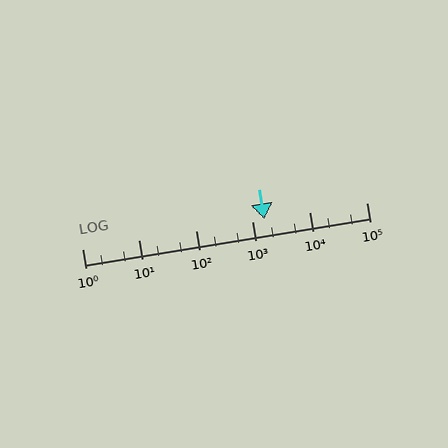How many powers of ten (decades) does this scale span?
The scale spans 5 decades, from 1 to 100000.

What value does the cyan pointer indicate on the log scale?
The pointer indicates approximately 1600.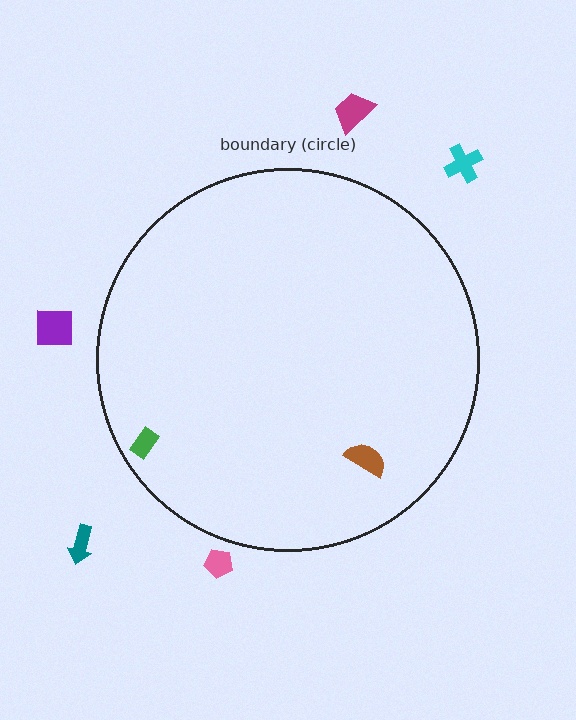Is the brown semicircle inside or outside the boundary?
Inside.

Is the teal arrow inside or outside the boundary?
Outside.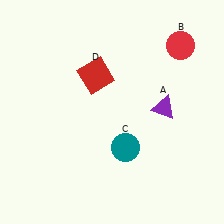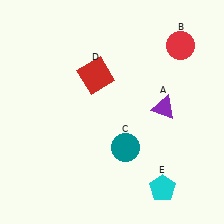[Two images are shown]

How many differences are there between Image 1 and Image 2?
There is 1 difference between the two images.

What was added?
A cyan pentagon (E) was added in Image 2.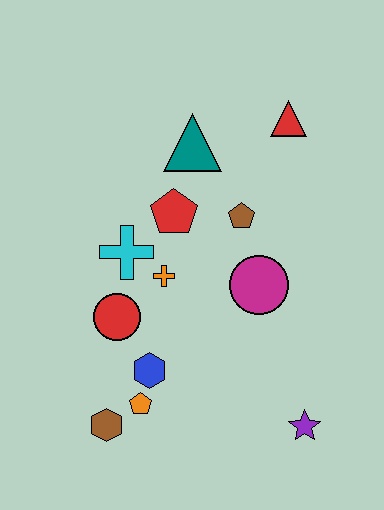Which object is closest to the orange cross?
The cyan cross is closest to the orange cross.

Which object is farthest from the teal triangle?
The purple star is farthest from the teal triangle.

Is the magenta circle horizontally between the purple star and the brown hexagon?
Yes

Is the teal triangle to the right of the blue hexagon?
Yes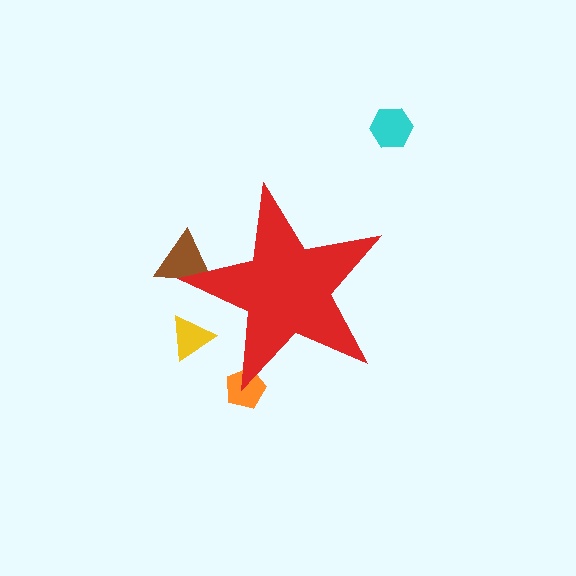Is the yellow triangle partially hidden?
Yes, the yellow triangle is partially hidden behind the red star.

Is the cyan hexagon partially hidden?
No, the cyan hexagon is fully visible.